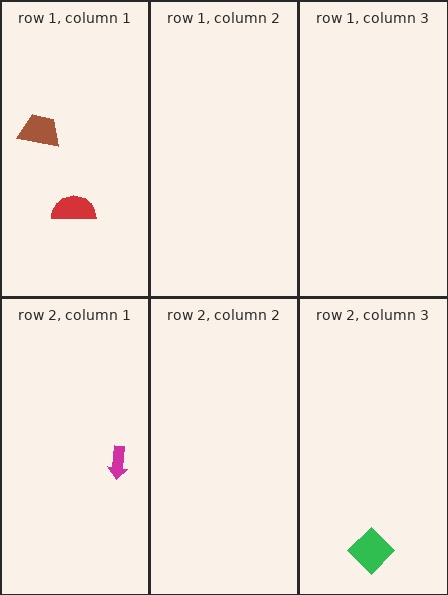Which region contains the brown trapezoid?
The row 1, column 1 region.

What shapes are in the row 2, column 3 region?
The green diamond.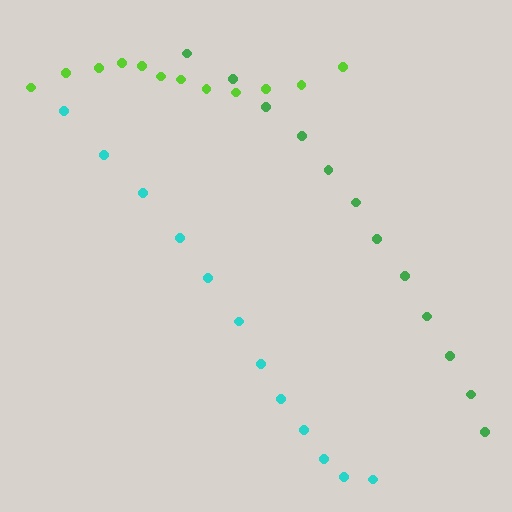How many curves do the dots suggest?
There are 3 distinct paths.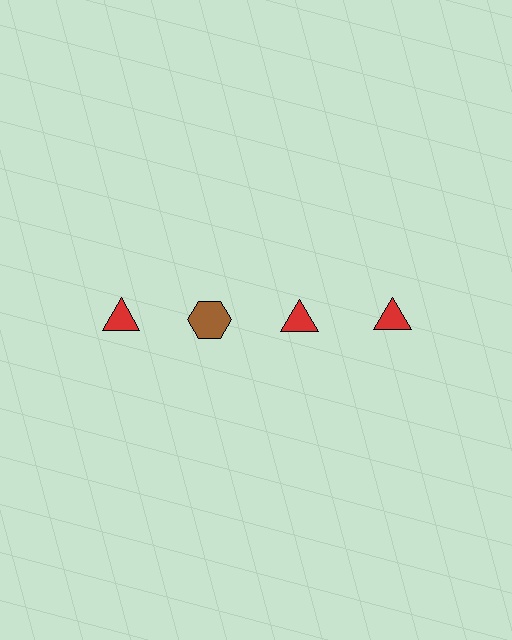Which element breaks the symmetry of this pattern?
The brown hexagon in the top row, second from left column breaks the symmetry. All other shapes are red triangles.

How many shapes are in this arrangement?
There are 4 shapes arranged in a grid pattern.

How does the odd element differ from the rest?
It differs in both color (brown instead of red) and shape (hexagon instead of triangle).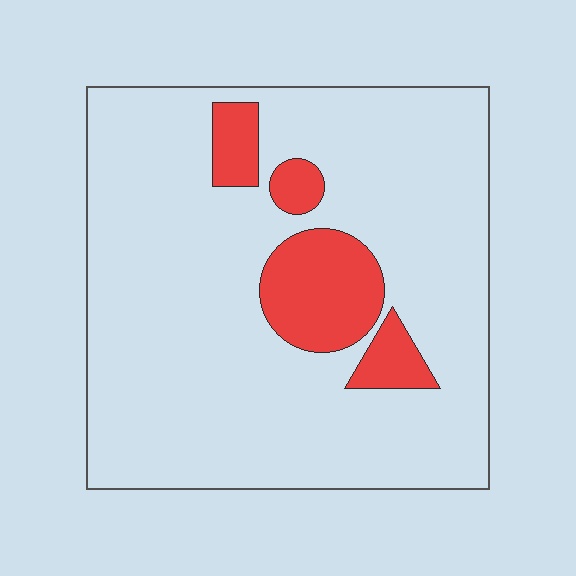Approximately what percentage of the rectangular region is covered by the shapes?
Approximately 15%.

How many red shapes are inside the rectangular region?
4.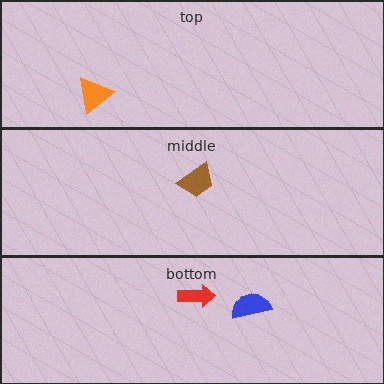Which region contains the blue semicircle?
The bottom region.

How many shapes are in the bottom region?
2.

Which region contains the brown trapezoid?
The middle region.